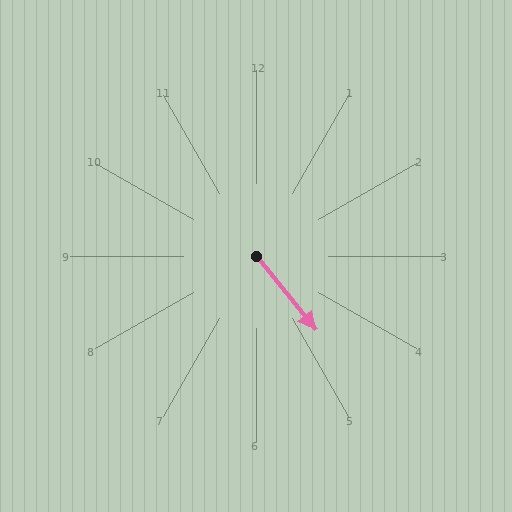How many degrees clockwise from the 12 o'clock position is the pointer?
Approximately 141 degrees.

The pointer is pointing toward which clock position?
Roughly 5 o'clock.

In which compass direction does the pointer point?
Southeast.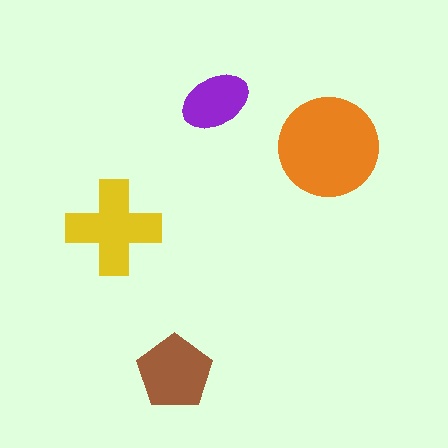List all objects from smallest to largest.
The purple ellipse, the brown pentagon, the yellow cross, the orange circle.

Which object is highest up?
The purple ellipse is topmost.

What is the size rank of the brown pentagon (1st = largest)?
3rd.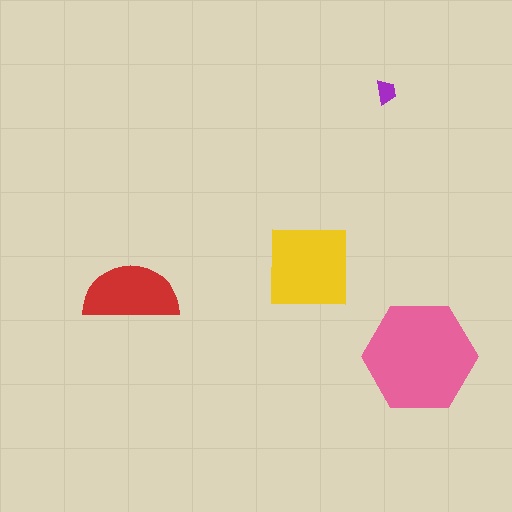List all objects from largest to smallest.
The pink hexagon, the yellow square, the red semicircle, the purple trapezoid.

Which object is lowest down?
The pink hexagon is bottommost.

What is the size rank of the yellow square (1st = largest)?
2nd.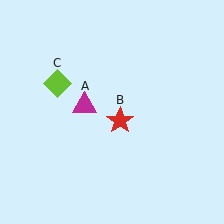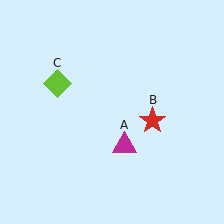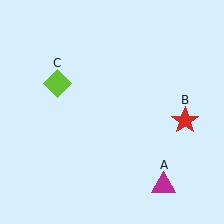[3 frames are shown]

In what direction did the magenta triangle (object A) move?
The magenta triangle (object A) moved down and to the right.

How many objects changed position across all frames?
2 objects changed position: magenta triangle (object A), red star (object B).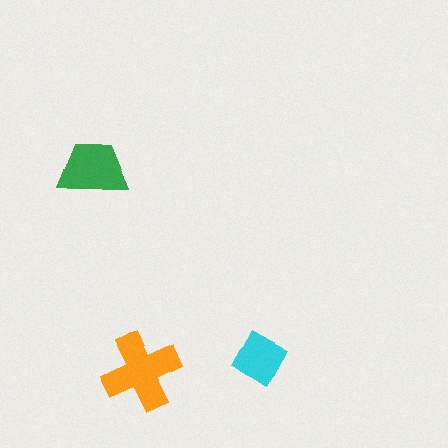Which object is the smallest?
The cyan diamond.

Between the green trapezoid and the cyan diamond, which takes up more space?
The green trapezoid.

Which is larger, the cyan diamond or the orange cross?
The orange cross.